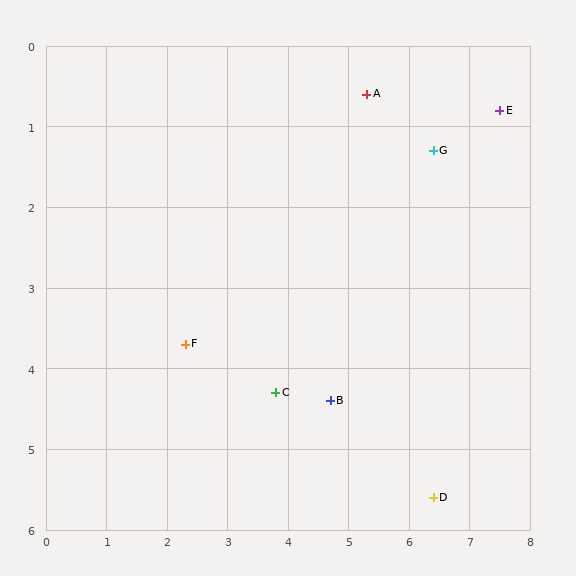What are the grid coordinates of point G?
Point G is at approximately (6.4, 1.3).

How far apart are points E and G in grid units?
Points E and G are about 1.2 grid units apart.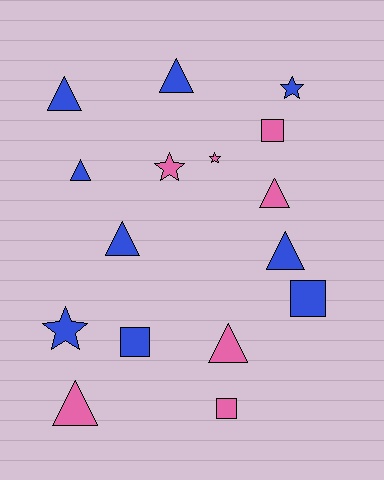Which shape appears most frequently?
Triangle, with 8 objects.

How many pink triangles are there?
There are 3 pink triangles.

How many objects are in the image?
There are 16 objects.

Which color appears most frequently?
Blue, with 9 objects.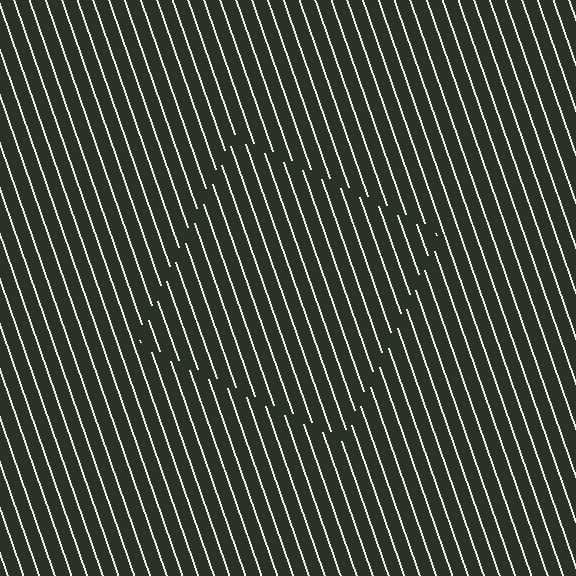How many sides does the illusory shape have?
4 sides — the line-ends trace a square.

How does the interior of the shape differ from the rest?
The interior of the shape contains the same grating, shifted by half a period — the contour is defined by the phase discontinuity where line-ends from the inner and outer gratings abut.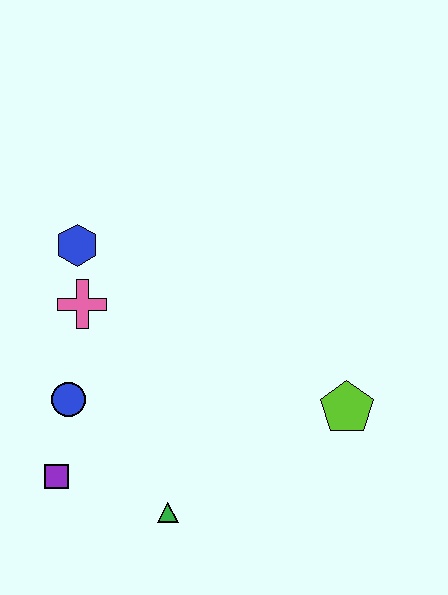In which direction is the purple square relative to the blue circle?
The purple square is below the blue circle.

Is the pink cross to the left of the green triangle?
Yes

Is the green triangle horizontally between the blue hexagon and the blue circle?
No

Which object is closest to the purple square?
The blue circle is closest to the purple square.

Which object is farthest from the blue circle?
The lime pentagon is farthest from the blue circle.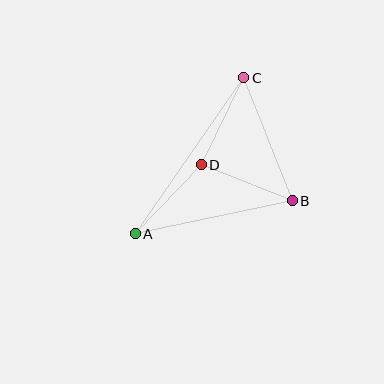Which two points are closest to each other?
Points A and D are closest to each other.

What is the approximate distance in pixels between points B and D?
The distance between B and D is approximately 98 pixels.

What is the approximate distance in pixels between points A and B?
The distance between A and B is approximately 160 pixels.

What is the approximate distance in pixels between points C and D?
The distance between C and D is approximately 97 pixels.